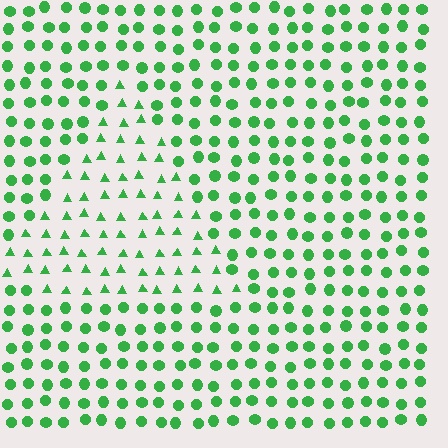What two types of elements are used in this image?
The image uses triangles inside the triangle region and circles outside it.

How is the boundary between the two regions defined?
The boundary is defined by a change in element shape: triangles inside vs. circles outside. All elements share the same color and spacing.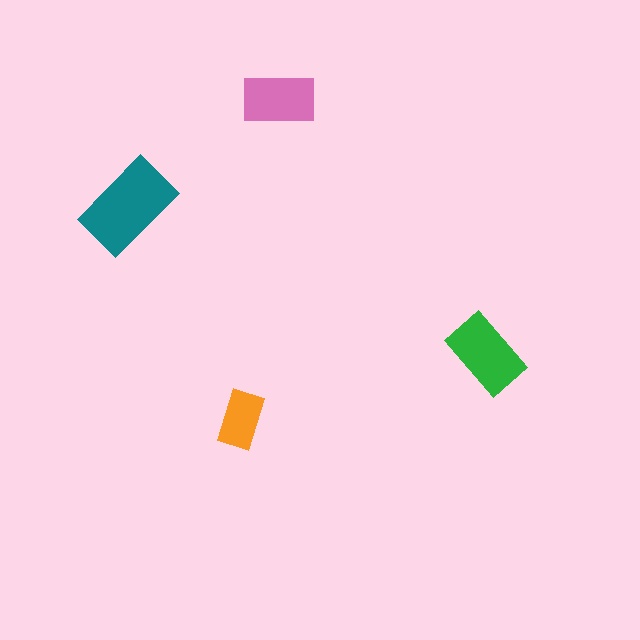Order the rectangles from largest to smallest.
the teal one, the green one, the pink one, the orange one.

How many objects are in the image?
There are 4 objects in the image.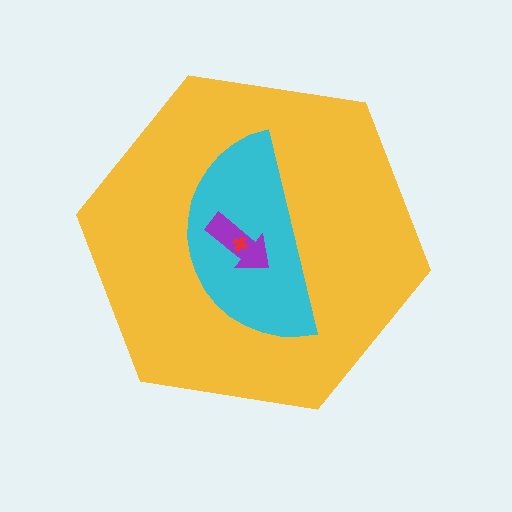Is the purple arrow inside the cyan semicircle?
Yes.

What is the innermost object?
The red cross.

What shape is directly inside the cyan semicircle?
The purple arrow.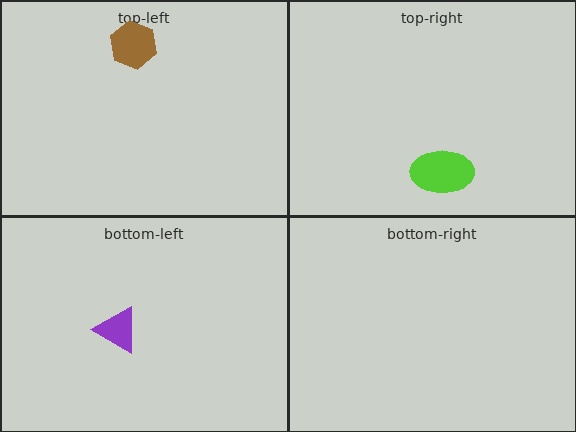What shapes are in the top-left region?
The brown hexagon.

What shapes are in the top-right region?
The lime ellipse.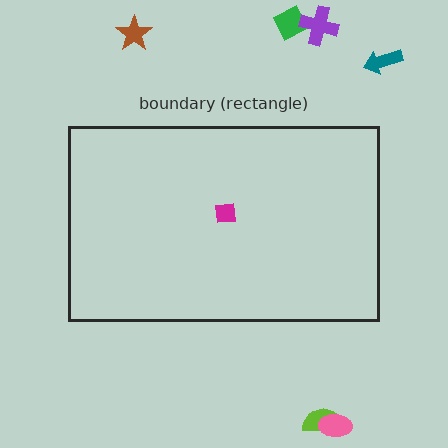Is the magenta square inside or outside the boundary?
Inside.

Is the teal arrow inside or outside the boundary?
Outside.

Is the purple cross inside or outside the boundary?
Outside.